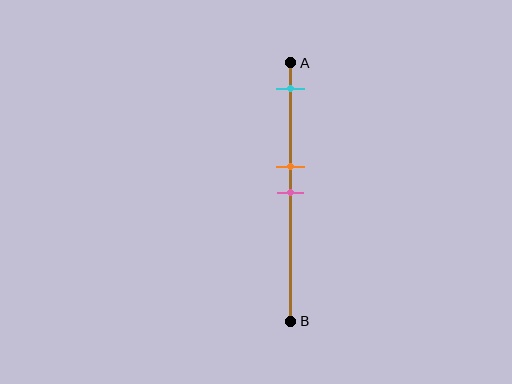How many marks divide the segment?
There are 3 marks dividing the segment.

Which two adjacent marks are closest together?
The orange and pink marks are the closest adjacent pair.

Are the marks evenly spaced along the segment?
No, the marks are not evenly spaced.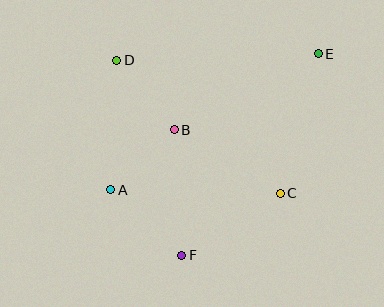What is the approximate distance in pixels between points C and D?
The distance between C and D is approximately 210 pixels.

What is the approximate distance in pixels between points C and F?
The distance between C and F is approximately 117 pixels.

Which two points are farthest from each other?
Points A and E are farthest from each other.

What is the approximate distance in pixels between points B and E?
The distance between B and E is approximately 163 pixels.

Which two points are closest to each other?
Points A and B are closest to each other.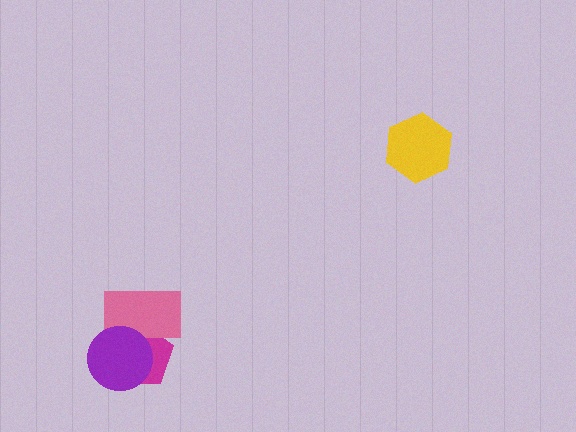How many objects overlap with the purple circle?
2 objects overlap with the purple circle.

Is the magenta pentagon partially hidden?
Yes, it is partially covered by another shape.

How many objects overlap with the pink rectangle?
2 objects overlap with the pink rectangle.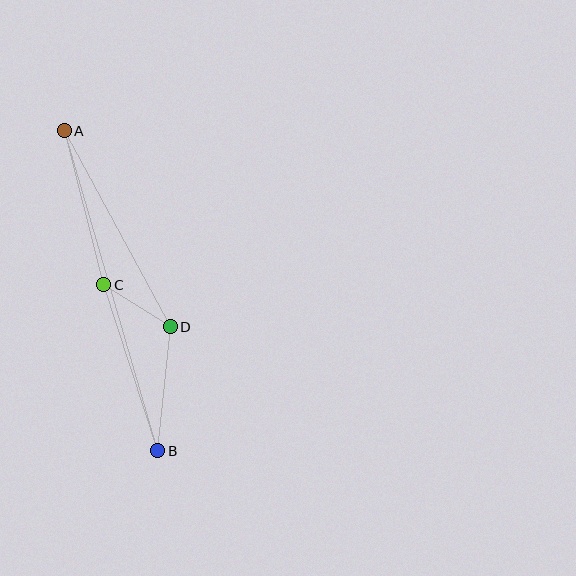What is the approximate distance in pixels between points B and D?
The distance between B and D is approximately 125 pixels.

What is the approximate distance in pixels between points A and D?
The distance between A and D is approximately 223 pixels.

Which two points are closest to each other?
Points C and D are closest to each other.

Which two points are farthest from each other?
Points A and B are farthest from each other.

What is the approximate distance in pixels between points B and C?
The distance between B and C is approximately 174 pixels.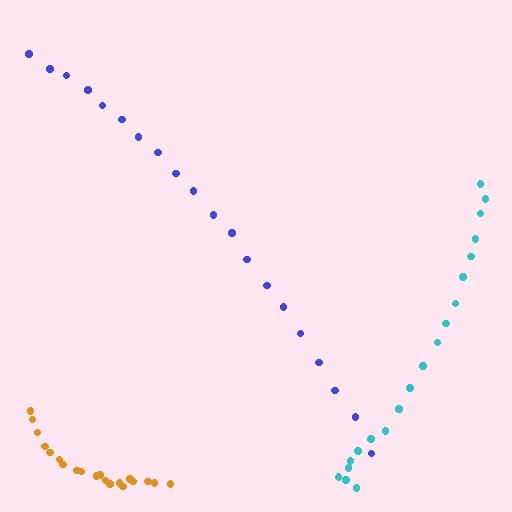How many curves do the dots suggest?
There are 3 distinct paths.